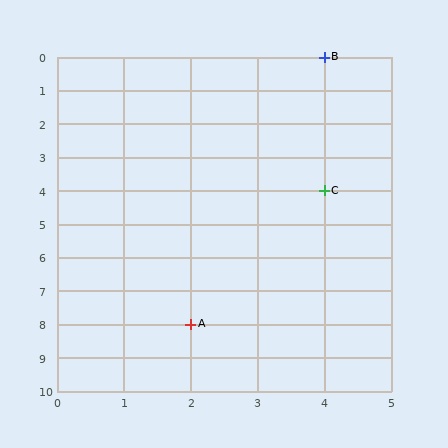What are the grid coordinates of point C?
Point C is at grid coordinates (4, 4).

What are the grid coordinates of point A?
Point A is at grid coordinates (2, 8).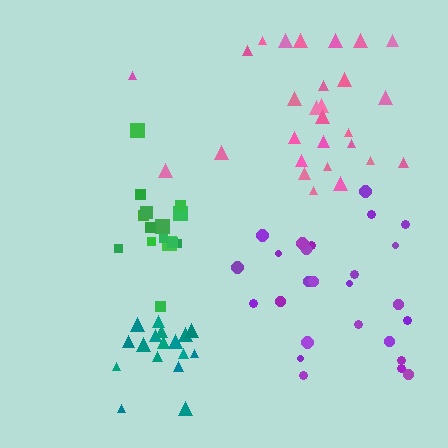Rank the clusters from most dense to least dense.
teal, green, purple, pink.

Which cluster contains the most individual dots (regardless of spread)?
Pink (28).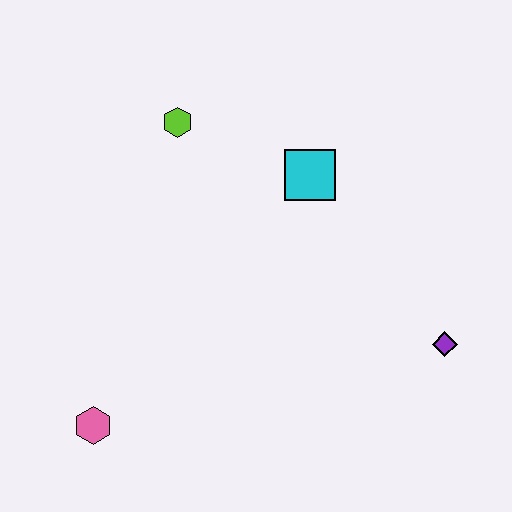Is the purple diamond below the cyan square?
Yes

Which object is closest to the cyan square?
The lime hexagon is closest to the cyan square.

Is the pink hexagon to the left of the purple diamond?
Yes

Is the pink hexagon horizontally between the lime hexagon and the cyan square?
No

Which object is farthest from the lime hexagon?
The purple diamond is farthest from the lime hexagon.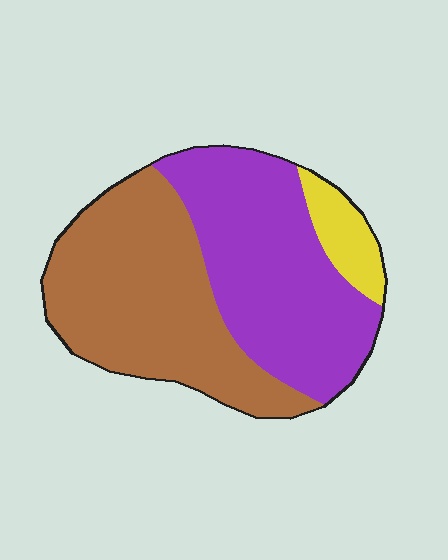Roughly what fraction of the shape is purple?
Purple covers around 45% of the shape.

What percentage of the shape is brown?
Brown takes up between a quarter and a half of the shape.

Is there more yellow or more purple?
Purple.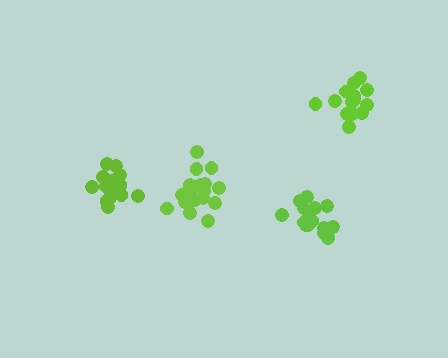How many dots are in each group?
Group 1: 17 dots, Group 2: 15 dots, Group 3: 20 dots, Group 4: 14 dots (66 total).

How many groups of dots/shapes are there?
There are 4 groups.